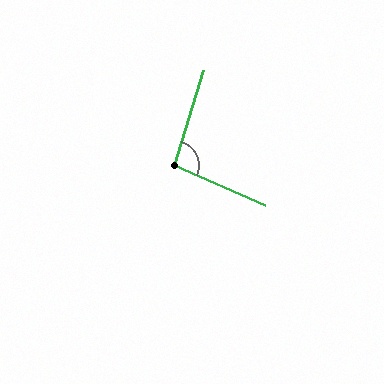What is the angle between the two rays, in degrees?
Approximately 96 degrees.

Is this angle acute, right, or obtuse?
It is obtuse.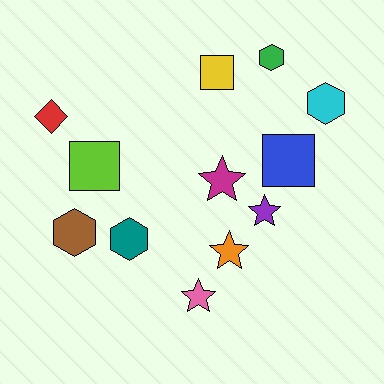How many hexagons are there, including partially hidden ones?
There are 4 hexagons.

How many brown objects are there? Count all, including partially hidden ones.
There is 1 brown object.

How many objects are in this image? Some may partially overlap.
There are 12 objects.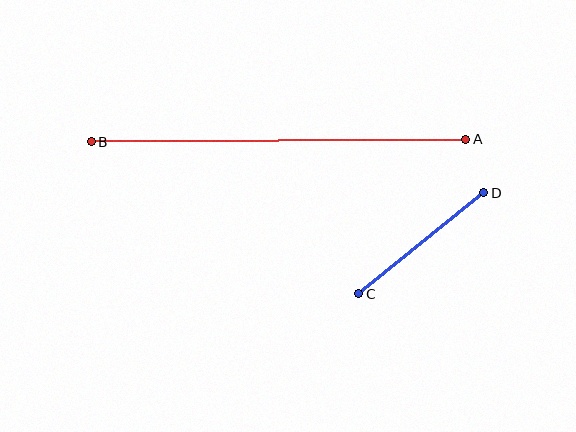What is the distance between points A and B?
The distance is approximately 375 pixels.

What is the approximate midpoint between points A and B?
The midpoint is at approximately (279, 140) pixels.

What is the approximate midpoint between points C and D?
The midpoint is at approximately (421, 243) pixels.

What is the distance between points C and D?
The distance is approximately 160 pixels.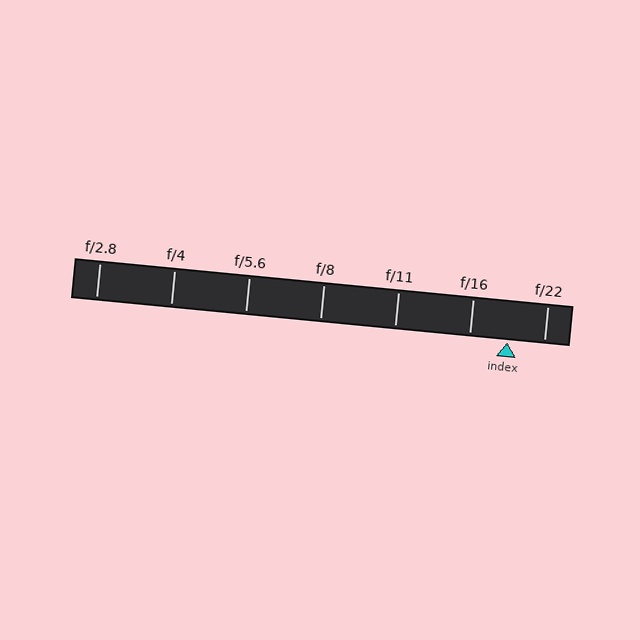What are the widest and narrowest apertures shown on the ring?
The widest aperture shown is f/2.8 and the narrowest is f/22.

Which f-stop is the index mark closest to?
The index mark is closest to f/22.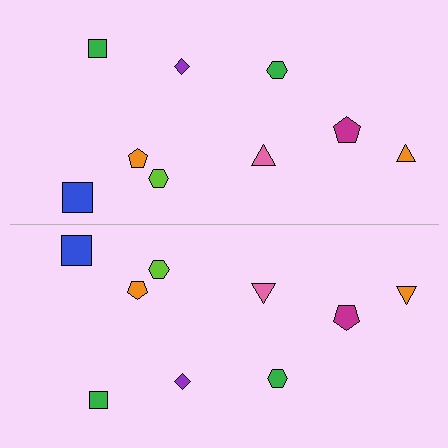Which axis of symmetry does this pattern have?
The pattern has a horizontal axis of symmetry running through the center of the image.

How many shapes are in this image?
There are 18 shapes in this image.